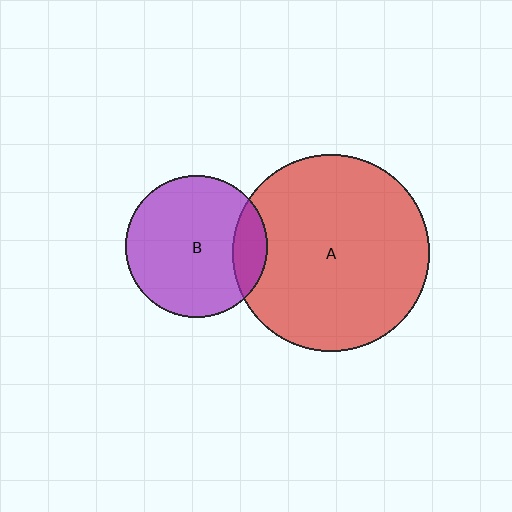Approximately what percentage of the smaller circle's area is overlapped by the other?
Approximately 15%.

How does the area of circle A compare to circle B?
Approximately 1.9 times.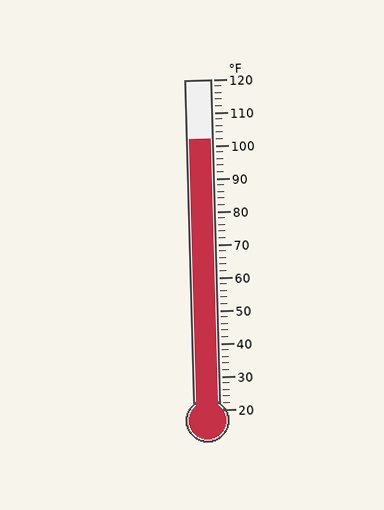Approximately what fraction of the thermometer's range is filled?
The thermometer is filled to approximately 80% of its range.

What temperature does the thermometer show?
The thermometer shows approximately 102°F.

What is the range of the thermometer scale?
The thermometer scale ranges from 20°F to 120°F.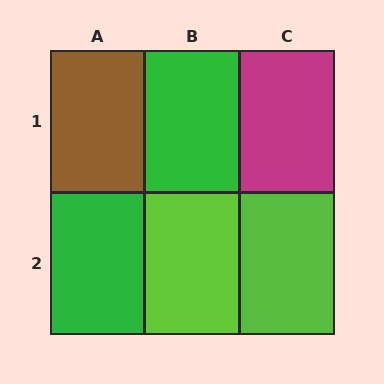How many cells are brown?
1 cell is brown.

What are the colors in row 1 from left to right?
Brown, green, magenta.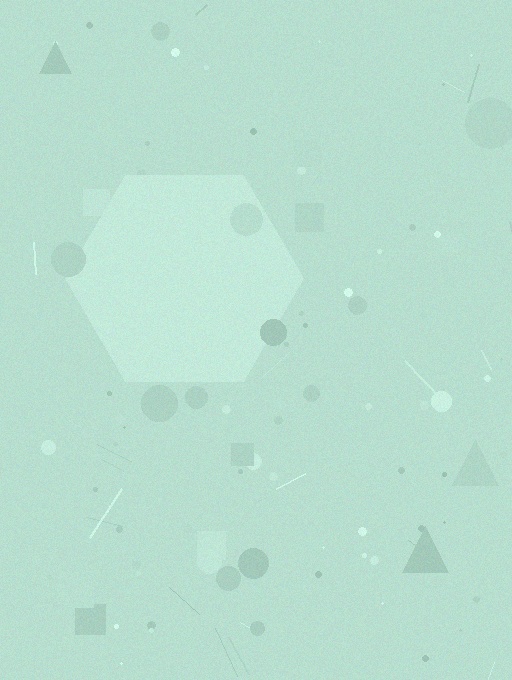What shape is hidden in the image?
A hexagon is hidden in the image.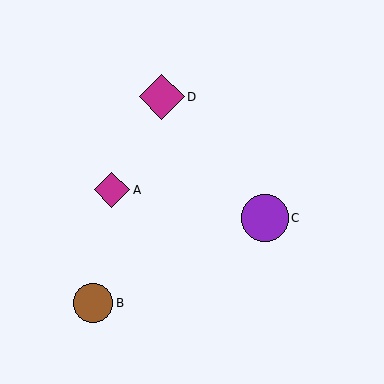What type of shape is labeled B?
Shape B is a brown circle.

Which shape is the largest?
The purple circle (labeled C) is the largest.